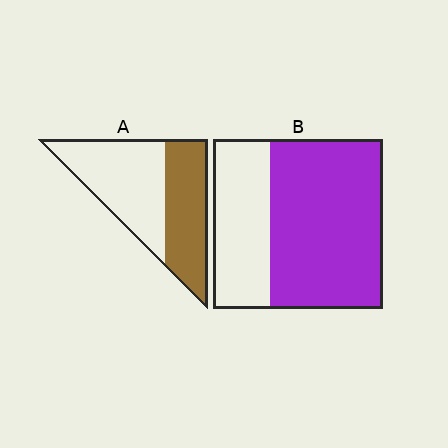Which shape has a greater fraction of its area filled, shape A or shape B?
Shape B.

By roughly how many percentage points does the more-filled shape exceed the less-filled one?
By roughly 20 percentage points (B over A).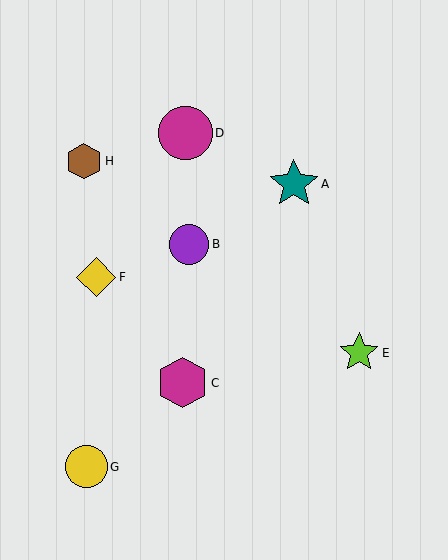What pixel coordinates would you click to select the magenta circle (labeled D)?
Click at (185, 133) to select the magenta circle D.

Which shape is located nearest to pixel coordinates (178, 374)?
The magenta hexagon (labeled C) at (182, 383) is nearest to that location.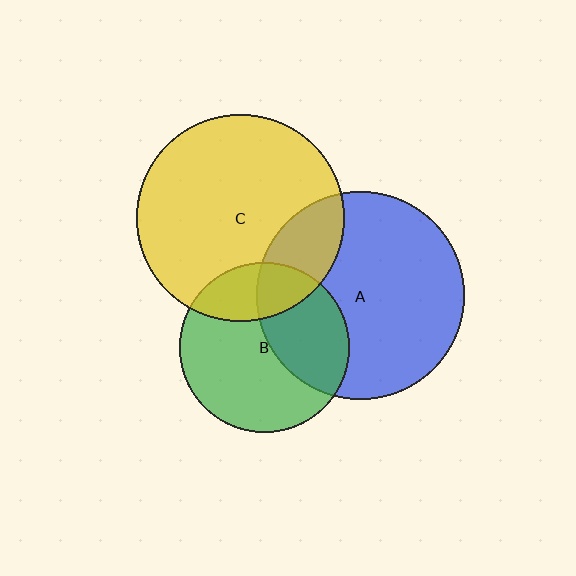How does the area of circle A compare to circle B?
Approximately 1.5 times.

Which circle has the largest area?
Circle A (blue).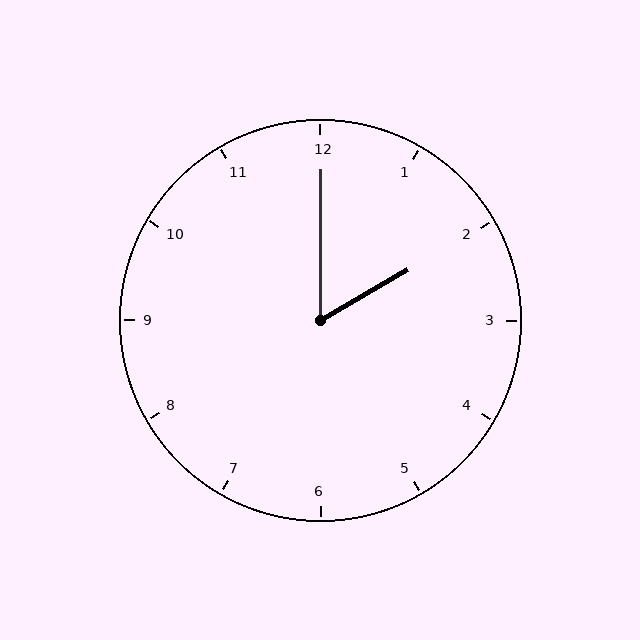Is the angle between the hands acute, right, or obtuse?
It is acute.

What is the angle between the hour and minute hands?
Approximately 60 degrees.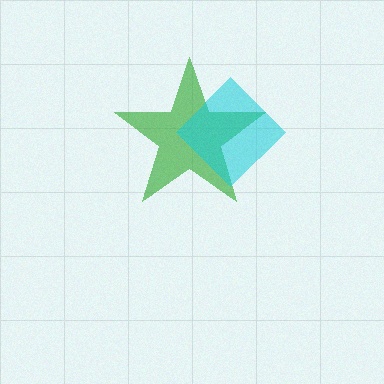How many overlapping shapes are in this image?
There are 2 overlapping shapes in the image.